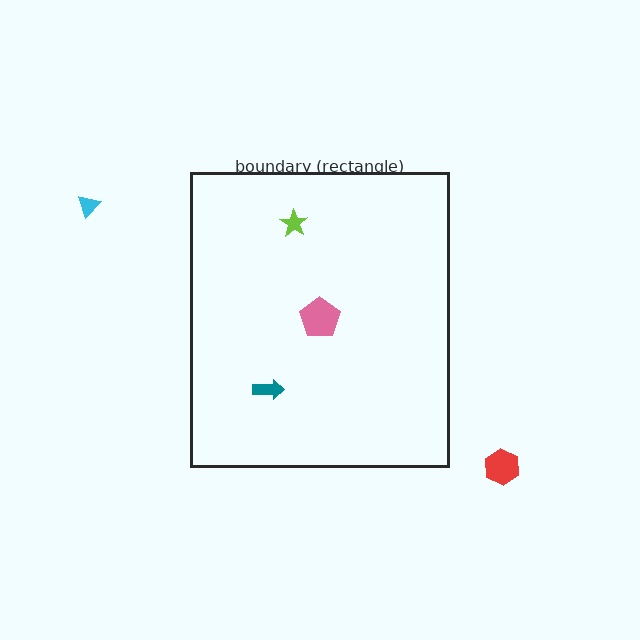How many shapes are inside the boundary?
3 inside, 2 outside.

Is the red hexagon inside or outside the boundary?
Outside.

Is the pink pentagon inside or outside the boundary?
Inside.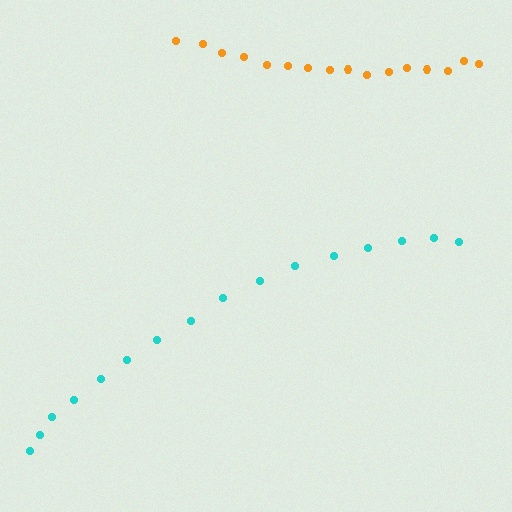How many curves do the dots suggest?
There are 2 distinct paths.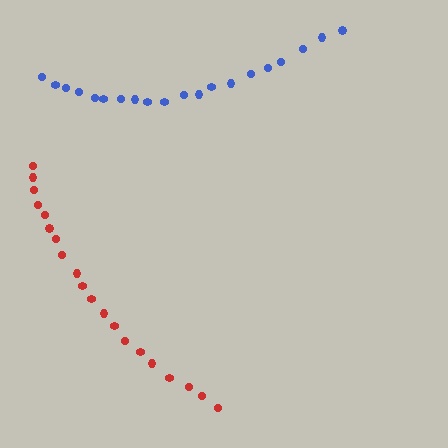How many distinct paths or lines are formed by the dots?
There are 2 distinct paths.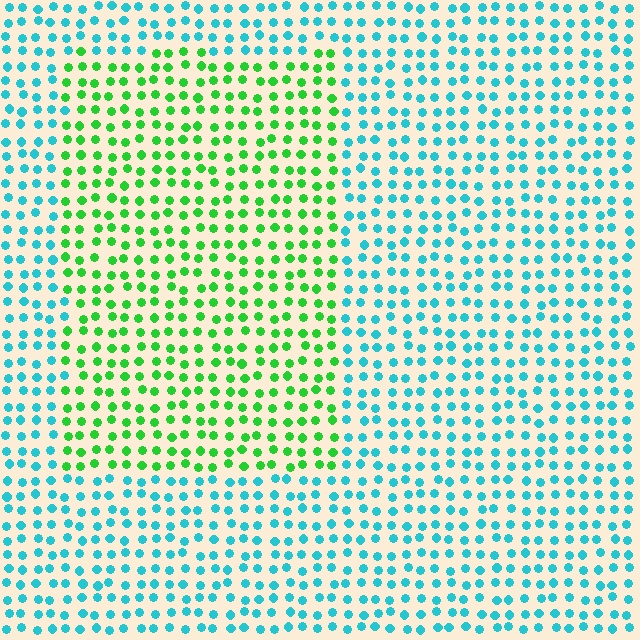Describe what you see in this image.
The image is filled with small cyan elements in a uniform arrangement. A rectangle-shaped region is visible where the elements are tinted to a slightly different hue, forming a subtle color boundary.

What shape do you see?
I see a rectangle.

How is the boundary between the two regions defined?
The boundary is defined purely by a slight shift in hue (about 59 degrees). Spacing, size, and orientation are identical on both sides.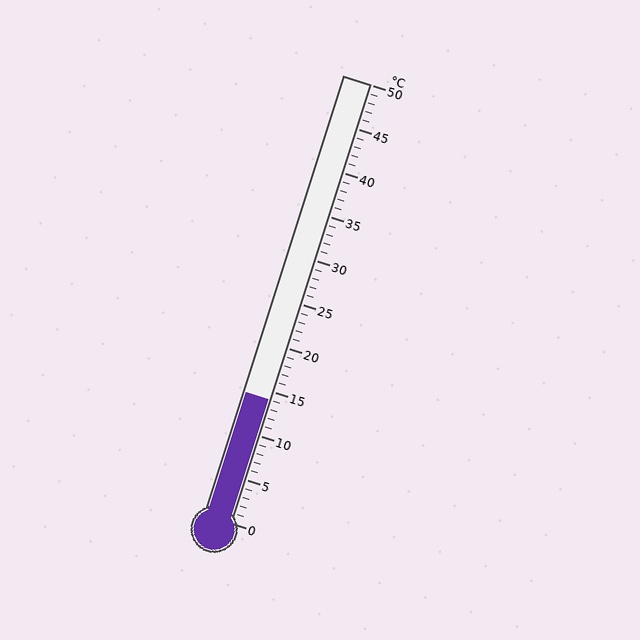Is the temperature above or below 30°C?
The temperature is below 30°C.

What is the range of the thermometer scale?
The thermometer scale ranges from 0°C to 50°C.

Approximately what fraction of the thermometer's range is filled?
The thermometer is filled to approximately 30% of its range.